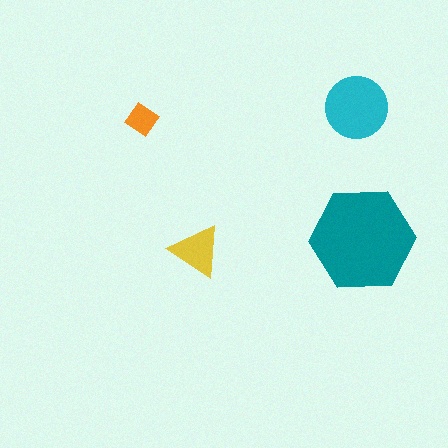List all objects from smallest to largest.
The orange diamond, the yellow triangle, the cyan circle, the teal hexagon.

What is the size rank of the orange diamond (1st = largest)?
4th.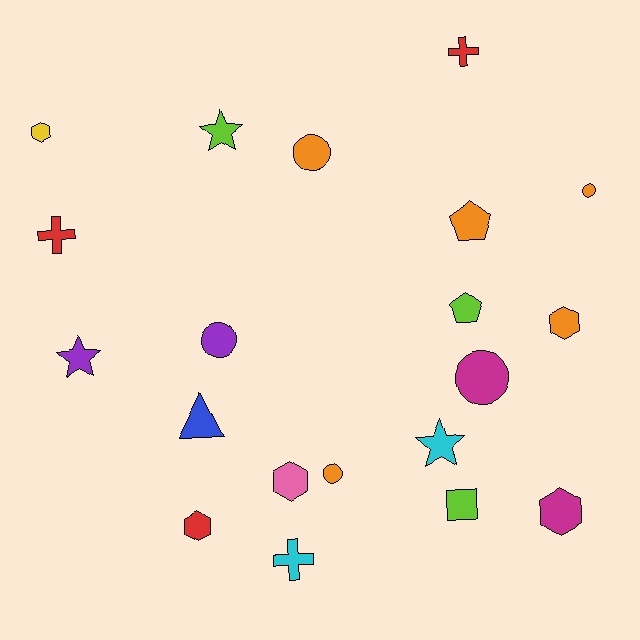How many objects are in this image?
There are 20 objects.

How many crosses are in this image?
There are 3 crosses.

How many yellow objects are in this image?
There is 1 yellow object.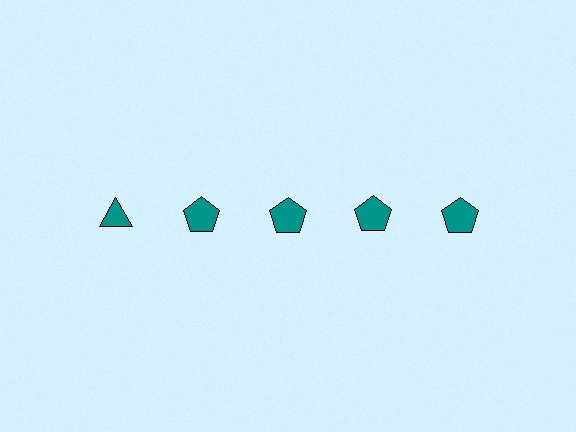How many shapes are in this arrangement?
There are 5 shapes arranged in a grid pattern.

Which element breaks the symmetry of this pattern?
The teal triangle in the top row, leftmost column breaks the symmetry. All other shapes are teal pentagons.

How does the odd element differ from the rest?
It has a different shape: triangle instead of pentagon.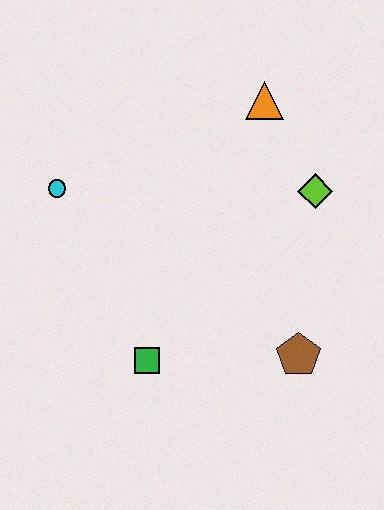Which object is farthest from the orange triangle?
The green square is farthest from the orange triangle.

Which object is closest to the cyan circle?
The green square is closest to the cyan circle.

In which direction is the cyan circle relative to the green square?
The cyan circle is above the green square.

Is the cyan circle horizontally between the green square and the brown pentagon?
No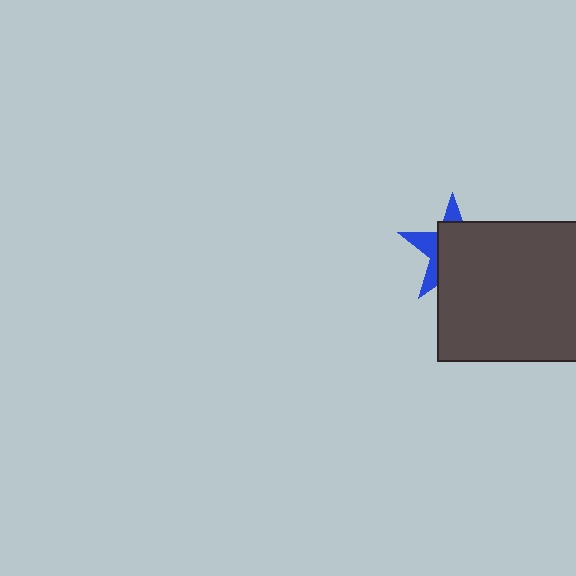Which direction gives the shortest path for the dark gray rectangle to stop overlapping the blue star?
Moving toward the lower-right gives the shortest separation.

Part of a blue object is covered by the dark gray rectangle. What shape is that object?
It is a star.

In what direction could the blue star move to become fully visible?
The blue star could move toward the upper-left. That would shift it out from behind the dark gray rectangle entirely.